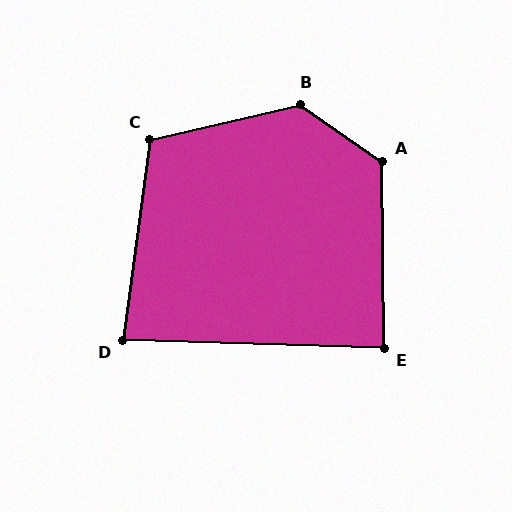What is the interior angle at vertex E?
Approximately 88 degrees (approximately right).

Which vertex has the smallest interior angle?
D, at approximately 84 degrees.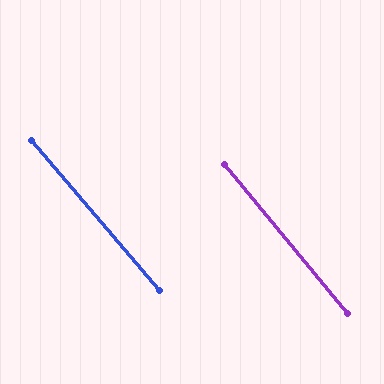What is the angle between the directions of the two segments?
Approximately 1 degree.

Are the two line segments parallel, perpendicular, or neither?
Parallel — their directions differ by only 1.1°.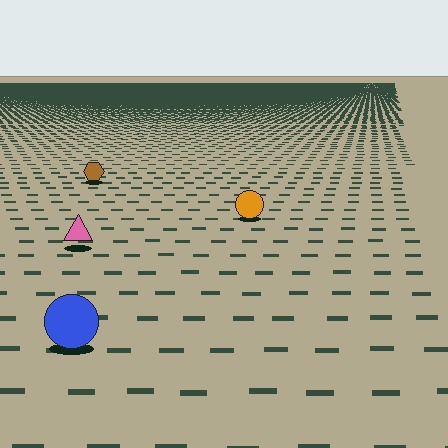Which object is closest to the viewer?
The blue circle is closest. The texture marks near it are larger and more spread out.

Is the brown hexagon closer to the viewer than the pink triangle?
No. The pink triangle is closer — you can tell from the texture gradient: the ground texture is coarser near it.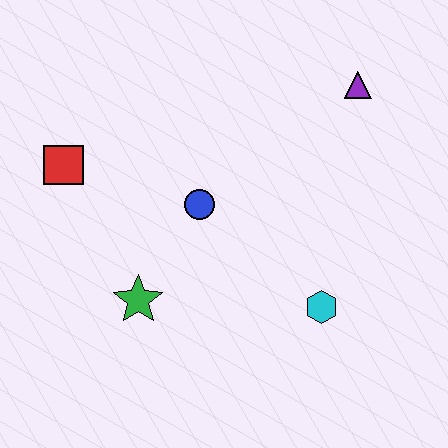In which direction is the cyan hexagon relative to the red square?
The cyan hexagon is to the right of the red square.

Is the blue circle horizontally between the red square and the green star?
No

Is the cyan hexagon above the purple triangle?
No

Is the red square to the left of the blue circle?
Yes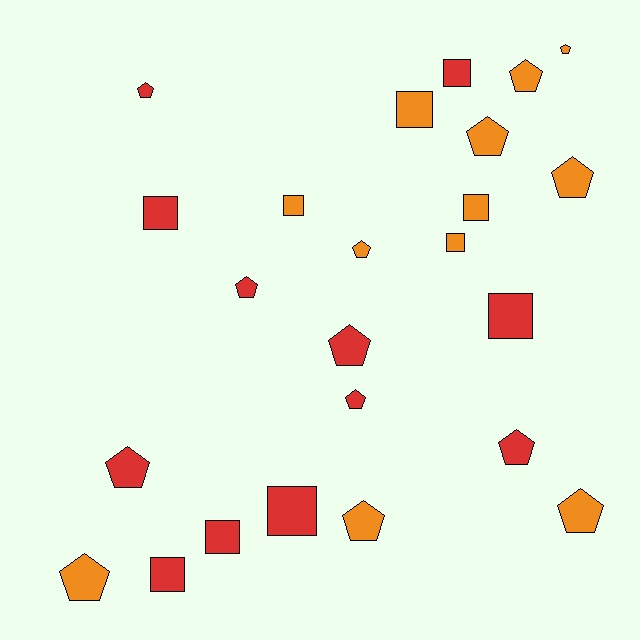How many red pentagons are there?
There are 6 red pentagons.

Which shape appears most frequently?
Pentagon, with 14 objects.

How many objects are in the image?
There are 24 objects.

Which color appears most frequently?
Orange, with 12 objects.